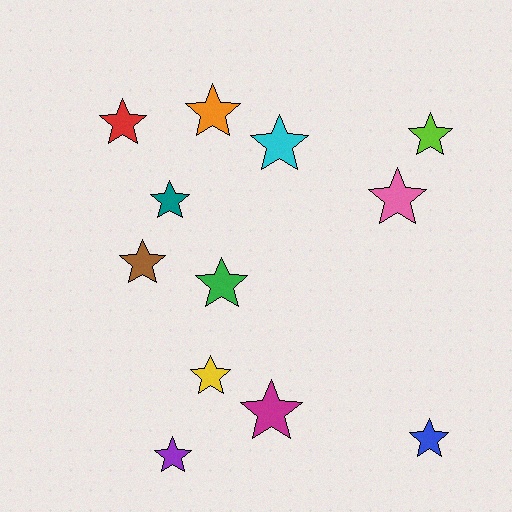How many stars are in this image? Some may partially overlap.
There are 12 stars.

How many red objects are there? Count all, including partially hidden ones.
There is 1 red object.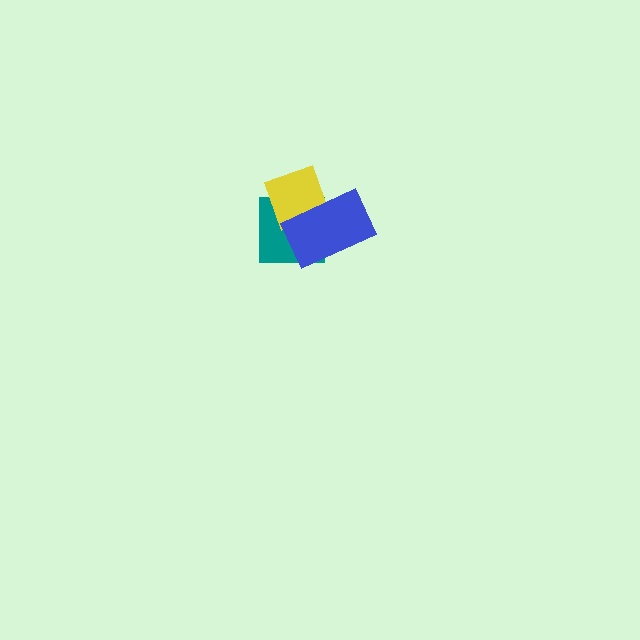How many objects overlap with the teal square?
2 objects overlap with the teal square.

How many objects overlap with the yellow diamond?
2 objects overlap with the yellow diamond.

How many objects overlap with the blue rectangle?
2 objects overlap with the blue rectangle.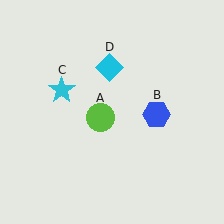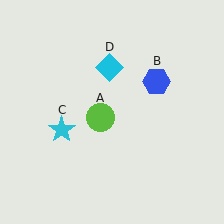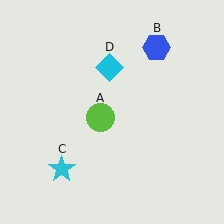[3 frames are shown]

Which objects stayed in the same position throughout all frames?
Lime circle (object A) and cyan diamond (object D) remained stationary.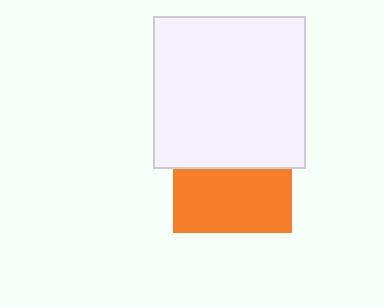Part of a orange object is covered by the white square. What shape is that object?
It is a square.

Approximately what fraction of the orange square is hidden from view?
Roughly 47% of the orange square is hidden behind the white square.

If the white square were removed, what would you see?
You would see the complete orange square.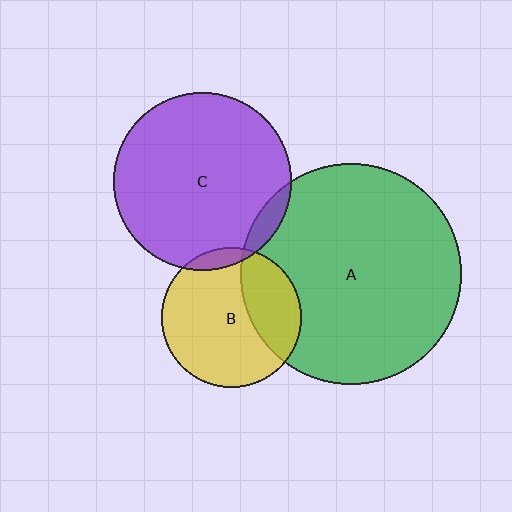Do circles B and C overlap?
Yes.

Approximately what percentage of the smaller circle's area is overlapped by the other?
Approximately 5%.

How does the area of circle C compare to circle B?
Approximately 1.6 times.